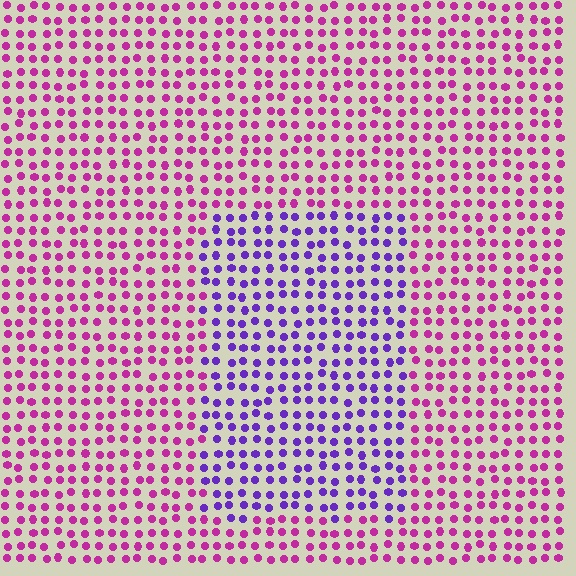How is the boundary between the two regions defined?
The boundary is defined purely by a slight shift in hue (about 48 degrees). Spacing, size, and orientation are identical on both sides.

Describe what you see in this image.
The image is filled with small magenta elements in a uniform arrangement. A rectangle-shaped region is visible where the elements are tinted to a slightly different hue, forming a subtle color boundary.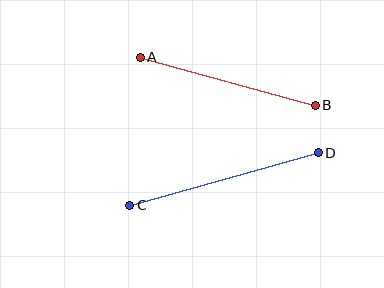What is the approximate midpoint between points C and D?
The midpoint is at approximately (224, 179) pixels.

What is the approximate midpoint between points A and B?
The midpoint is at approximately (228, 81) pixels.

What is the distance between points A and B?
The distance is approximately 182 pixels.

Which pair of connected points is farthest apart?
Points C and D are farthest apart.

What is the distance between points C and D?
The distance is approximately 196 pixels.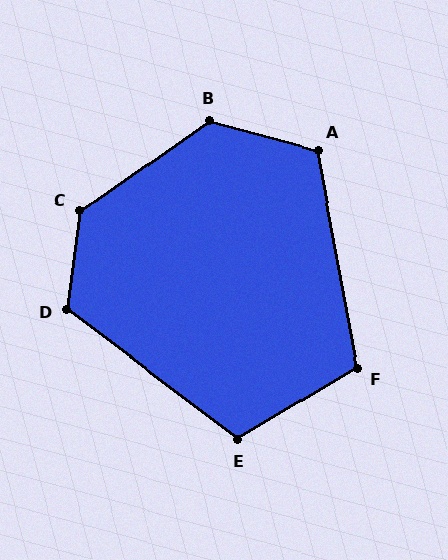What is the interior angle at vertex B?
Approximately 130 degrees (obtuse).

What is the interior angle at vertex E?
Approximately 112 degrees (obtuse).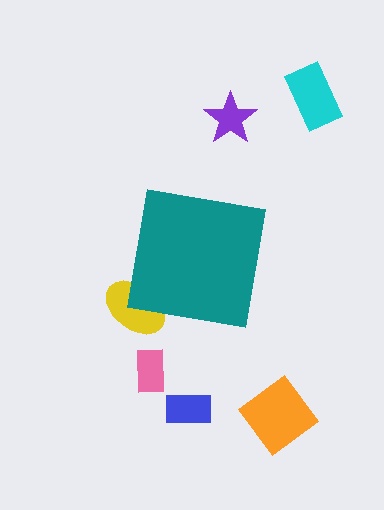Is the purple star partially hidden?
No, the purple star is fully visible.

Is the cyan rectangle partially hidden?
No, the cyan rectangle is fully visible.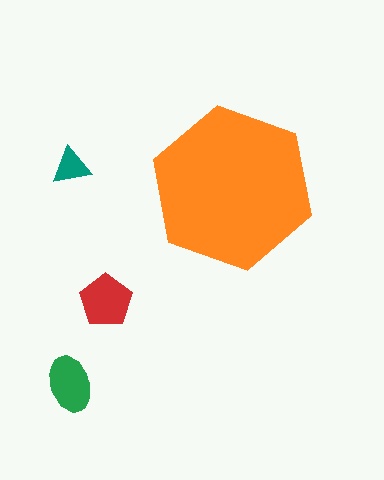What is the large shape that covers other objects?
An orange hexagon.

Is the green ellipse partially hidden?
No, the green ellipse is fully visible.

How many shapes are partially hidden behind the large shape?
0 shapes are partially hidden.